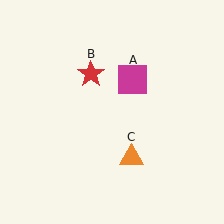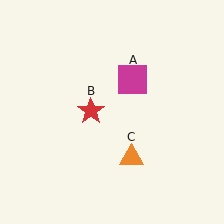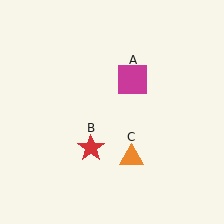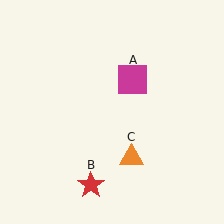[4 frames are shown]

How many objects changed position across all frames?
1 object changed position: red star (object B).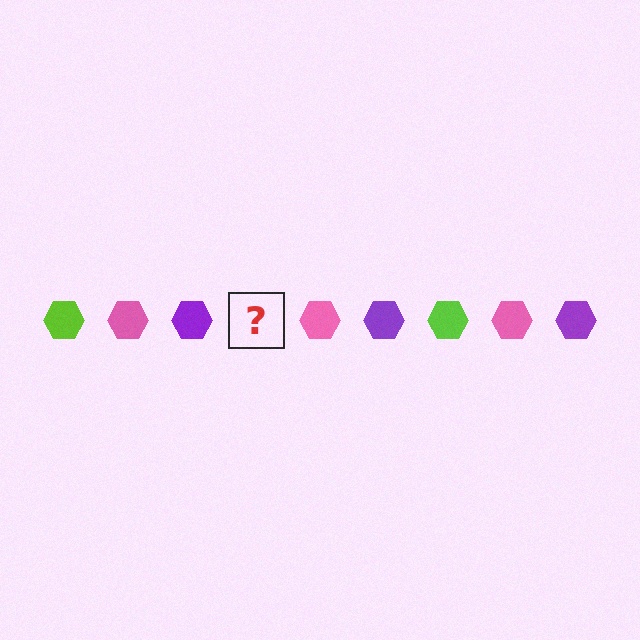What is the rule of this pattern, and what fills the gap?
The rule is that the pattern cycles through lime, pink, purple hexagons. The gap should be filled with a lime hexagon.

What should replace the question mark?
The question mark should be replaced with a lime hexagon.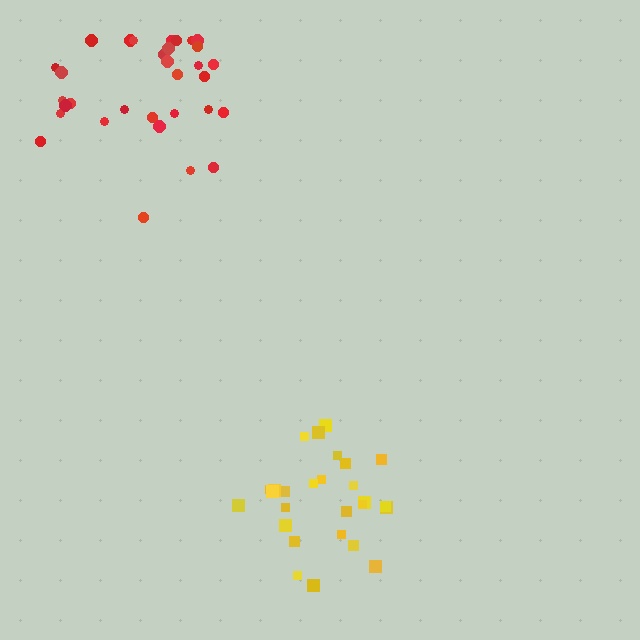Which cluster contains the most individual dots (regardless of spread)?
Red (33).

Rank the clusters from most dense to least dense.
yellow, red.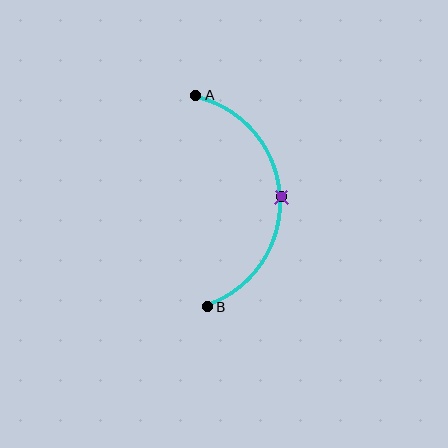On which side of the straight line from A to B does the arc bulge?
The arc bulges to the right of the straight line connecting A and B.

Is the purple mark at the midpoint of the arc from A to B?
Yes. The purple mark lies on the arc at equal arc-length from both A and B — it is the arc midpoint.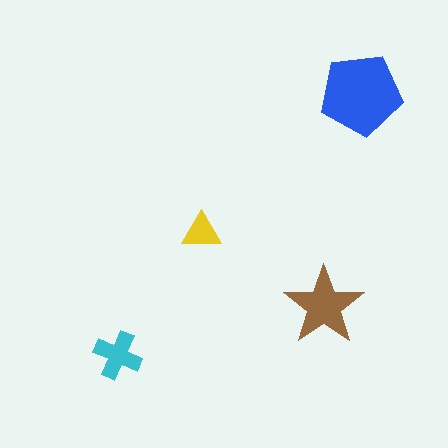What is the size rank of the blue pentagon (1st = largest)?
1st.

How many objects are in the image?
There are 4 objects in the image.